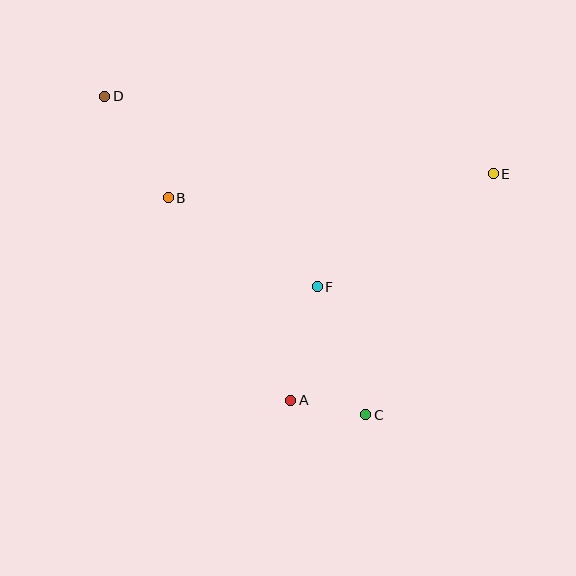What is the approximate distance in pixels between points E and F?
The distance between E and F is approximately 209 pixels.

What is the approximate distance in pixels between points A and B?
The distance between A and B is approximately 237 pixels.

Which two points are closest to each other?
Points A and C are closest to each other.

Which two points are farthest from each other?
Points C and D are farthest from each other.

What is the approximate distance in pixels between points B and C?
The distance between B and C is approximately 293 pixels.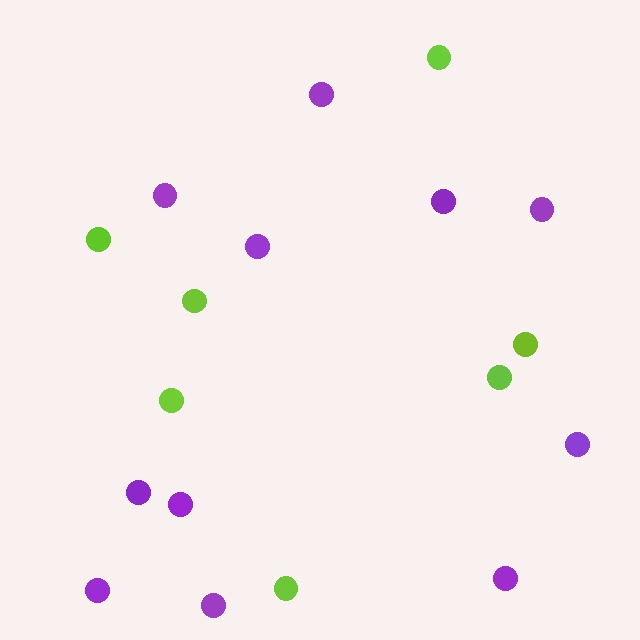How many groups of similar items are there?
There are 2 groups: one group of lime circles (7) and one group of purple circles (11).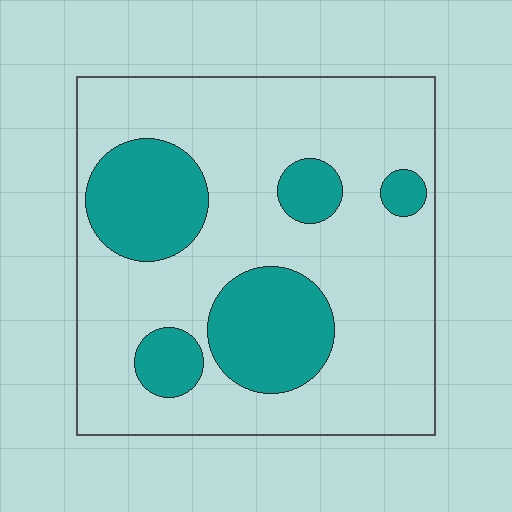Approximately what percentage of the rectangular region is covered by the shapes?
Approximately 25%.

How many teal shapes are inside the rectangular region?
5.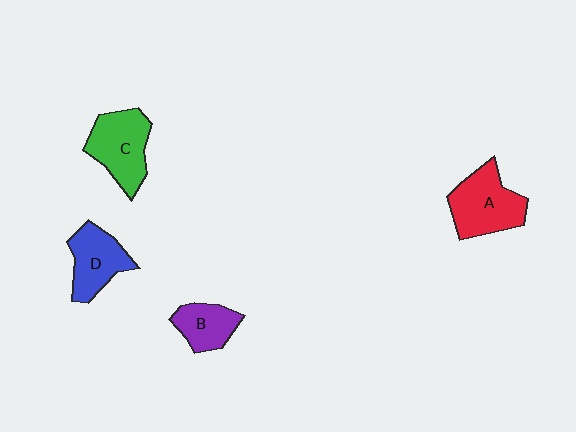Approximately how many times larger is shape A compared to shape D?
Approximately 1.2 times.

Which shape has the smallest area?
Shape B (purple).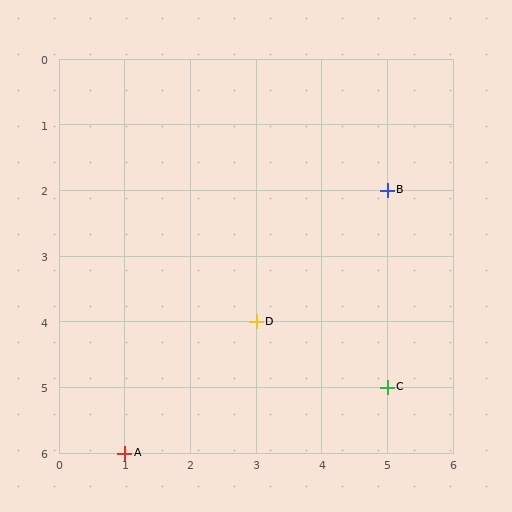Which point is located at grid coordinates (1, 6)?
Point A is at (1, 6).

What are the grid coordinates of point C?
Point C is at grid coordinates (5, 5).